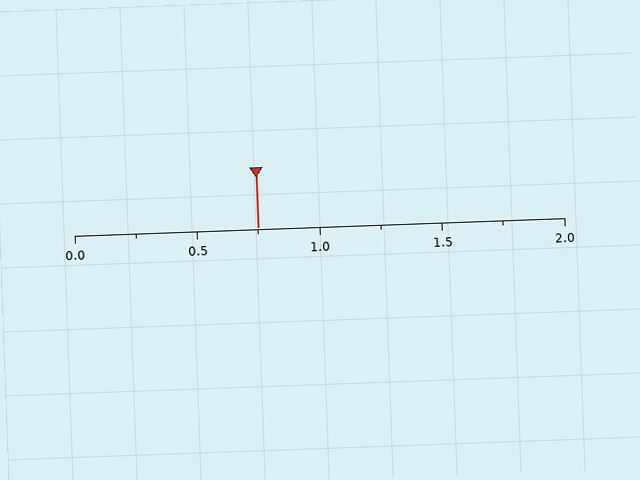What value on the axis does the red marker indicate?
The marker indicates approximately 0.75.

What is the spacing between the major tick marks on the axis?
The major ticks are spaced 0.5 apart.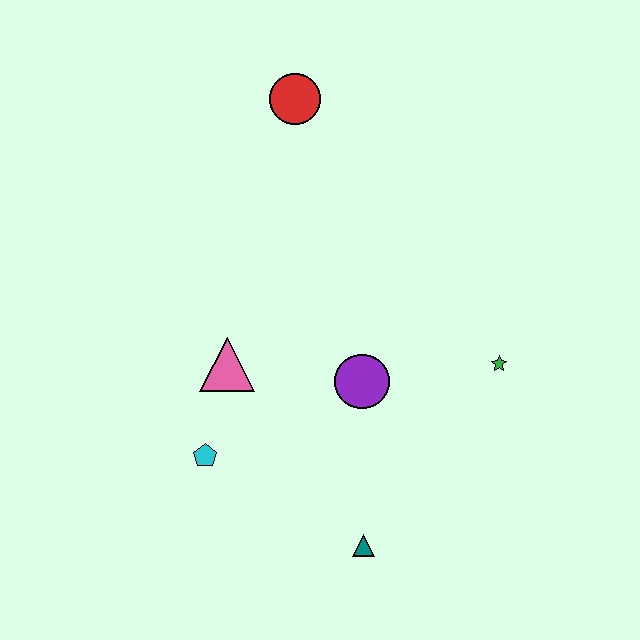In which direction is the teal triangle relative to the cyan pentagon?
The teal triangle is to the right of the cyan pentagon.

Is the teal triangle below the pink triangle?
Yes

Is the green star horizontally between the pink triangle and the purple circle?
No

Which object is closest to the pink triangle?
The cyan pentagon is closest to the pink triangle.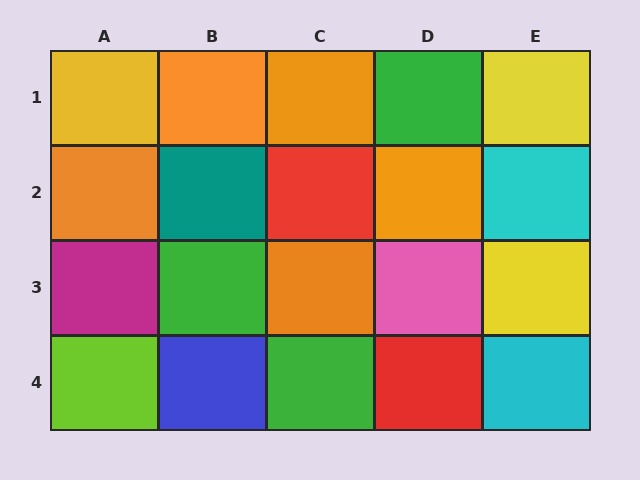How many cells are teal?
1 cell is teal.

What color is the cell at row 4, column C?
Green.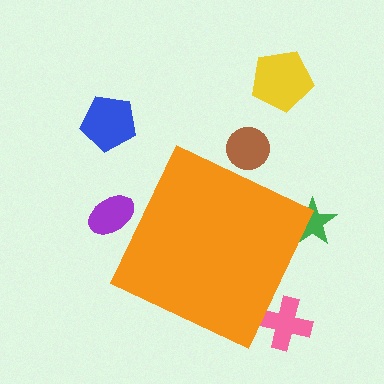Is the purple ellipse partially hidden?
Yes, the purple ellipse is partially hidden behind the orange diamond.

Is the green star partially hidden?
Yes, the green star is partially hidden behind the orange diamond.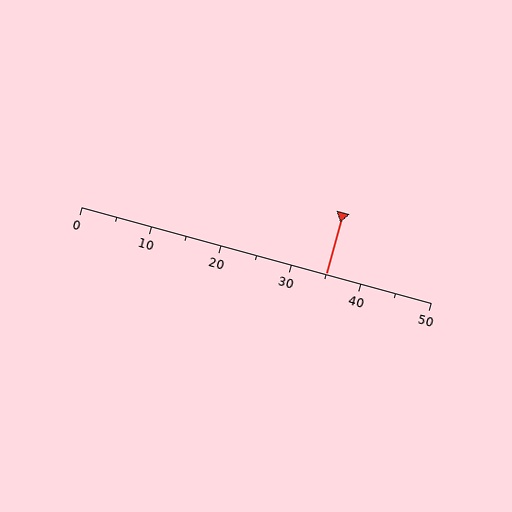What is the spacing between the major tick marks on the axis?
The major ticks are spaced 10 apart.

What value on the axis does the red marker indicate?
The marker indicates approximately 35.